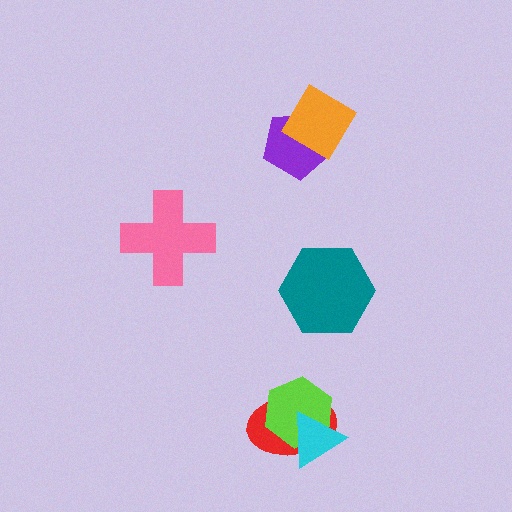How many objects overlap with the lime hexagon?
2 objects overlap with the lime hexagon.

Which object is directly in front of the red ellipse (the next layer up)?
The lime hexagon is directly in front of the red ellipse.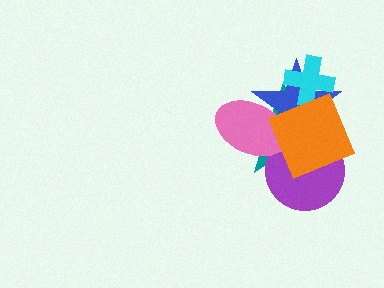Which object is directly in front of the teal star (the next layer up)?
The blue star is directly in front of the teal star.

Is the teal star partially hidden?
Yes, it is partially covered by another shape.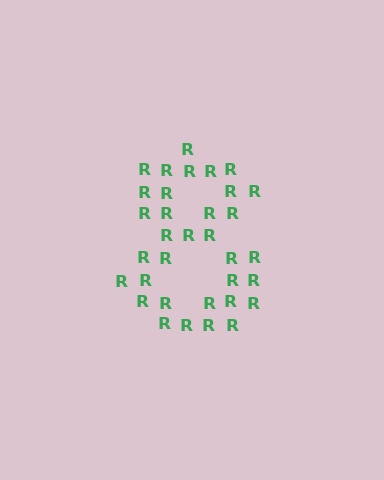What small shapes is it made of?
It is made of small letter R's.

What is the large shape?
The large shape is the digit 8.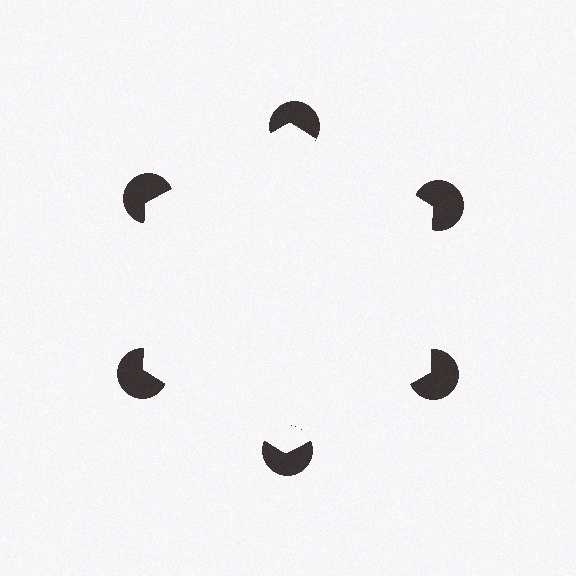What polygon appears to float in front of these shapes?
An illusory hexagon — its edges are inferred from the aligned wedge cuts in the pac-man discs, not physically drawn.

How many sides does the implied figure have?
6 sides.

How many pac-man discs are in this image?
There are 6 — one at each vertex of the illusory hexagon.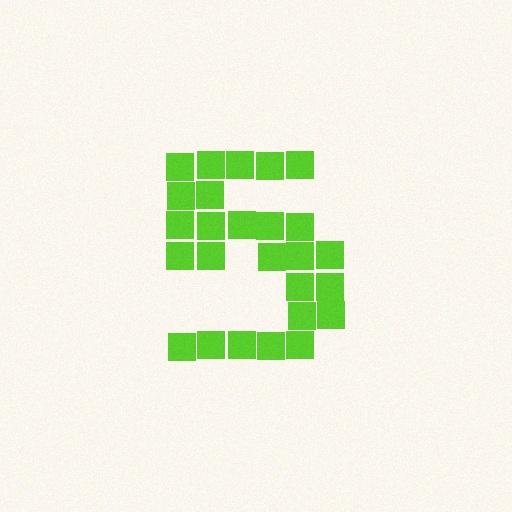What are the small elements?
The small elements are squares.